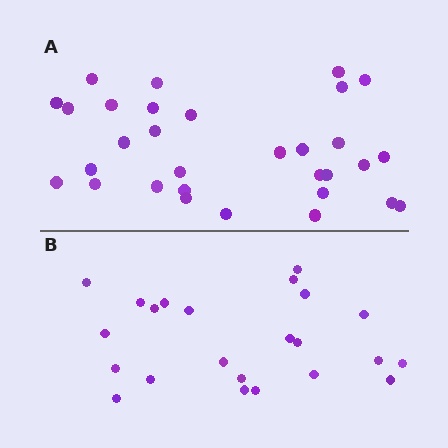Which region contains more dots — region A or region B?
Region A (the top region) has more dots.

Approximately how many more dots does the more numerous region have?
Region A has roughly 8 or so more dots than region B.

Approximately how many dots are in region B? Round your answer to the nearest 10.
About 20 dots. (The exact count is 23, which rounds to 20.)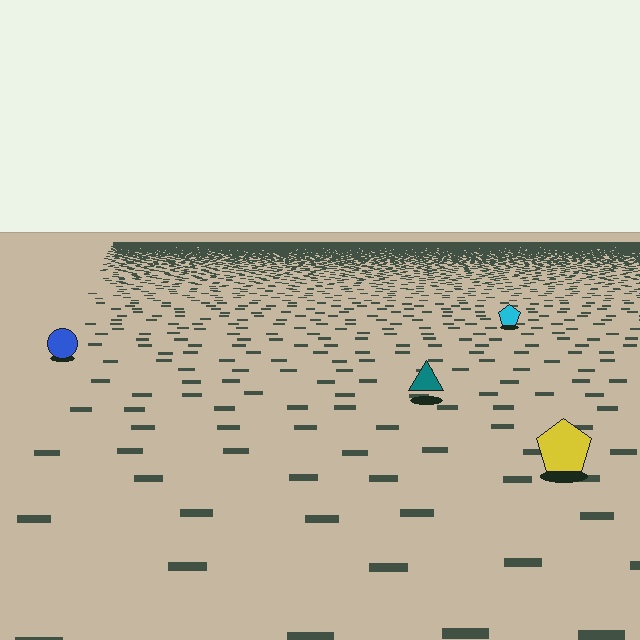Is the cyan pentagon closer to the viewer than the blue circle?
No. The blue circle is closer — you can tell from the texture gradient: the ground texture is coarser near it.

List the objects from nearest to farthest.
From nearest to farthest: the yellow pentagon, the teal triangle, the blue circle, the cyan pentagon.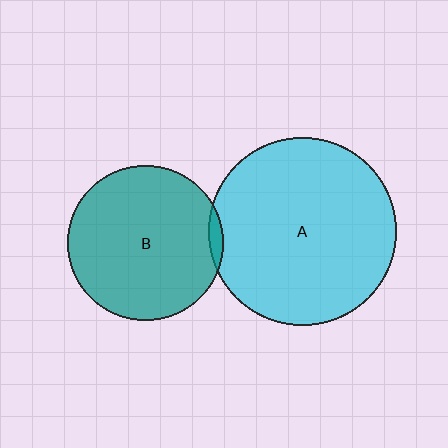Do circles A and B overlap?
Yes.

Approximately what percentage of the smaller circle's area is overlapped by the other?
Approximately 5%.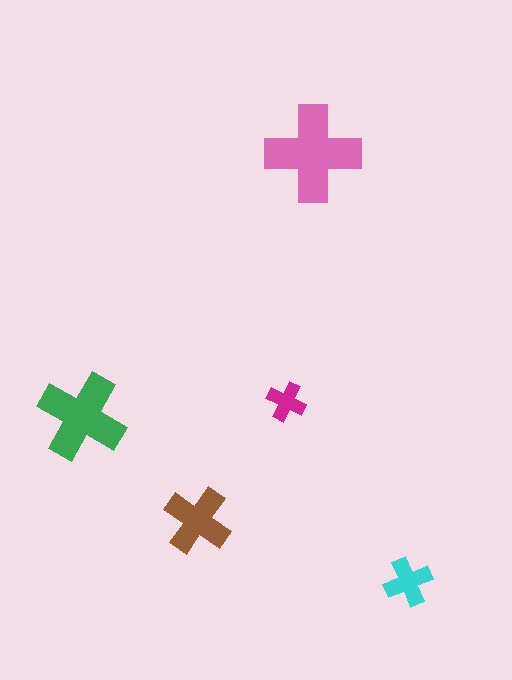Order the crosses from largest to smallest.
the pink one, the green one, the brown one, the cyan one, the magenta one.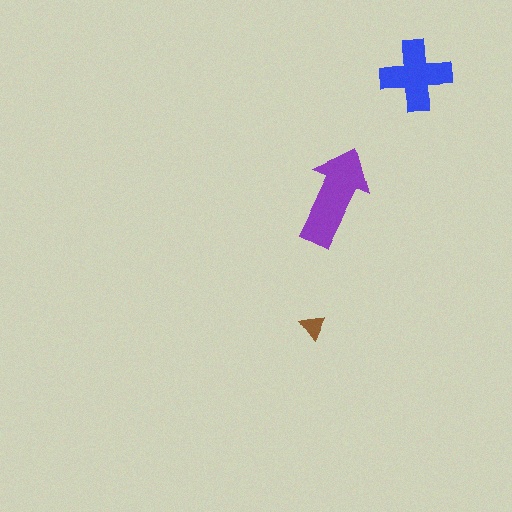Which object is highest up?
The blue cross is topmost.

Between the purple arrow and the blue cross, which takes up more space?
The purple arrow.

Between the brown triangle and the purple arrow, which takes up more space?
The purple arrow.